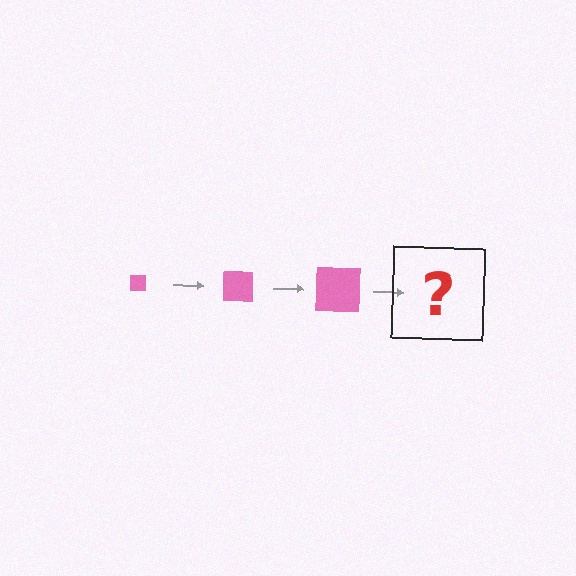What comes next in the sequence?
The next element should be a pink square, larger than the previous one.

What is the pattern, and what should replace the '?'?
The pattern is that the square gets progressively larger each step. The '?' should be a pink square, larger than the previous one.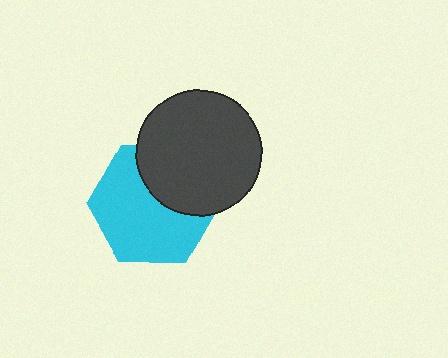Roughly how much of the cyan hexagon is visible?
Most of it is visible (roughly 65%).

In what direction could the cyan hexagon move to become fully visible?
The cyan hexagon could move down. That would shift it out from behind the dark gray circle entirely.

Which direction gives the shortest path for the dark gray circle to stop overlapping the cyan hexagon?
Moving up gives the shortest separation.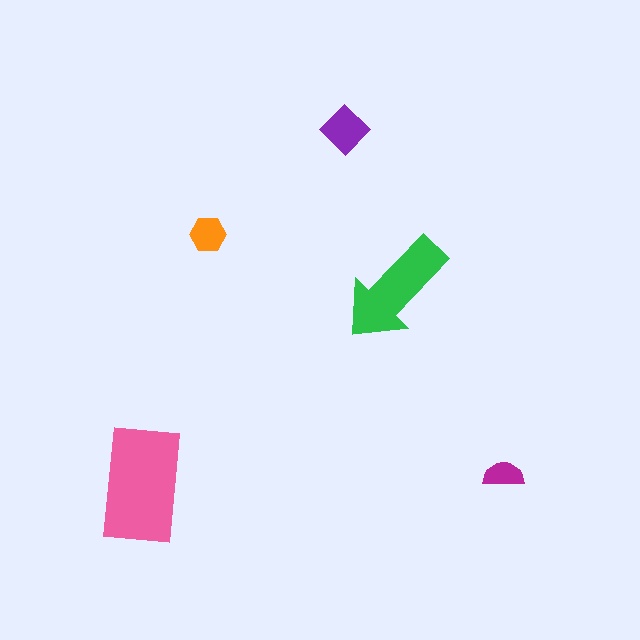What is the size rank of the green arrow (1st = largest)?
2nd.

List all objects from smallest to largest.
The magenta semicircle, the orange hexagon, the purple diamond, the green arrow, the pink rectangle.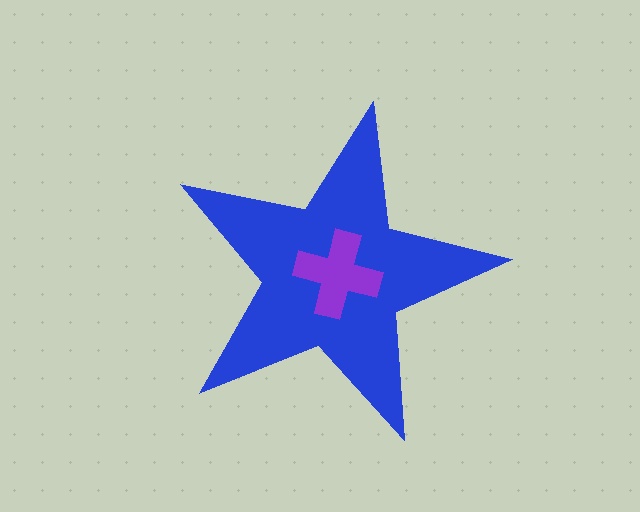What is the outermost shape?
The blue star.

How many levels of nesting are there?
2.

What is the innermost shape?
The purple cross.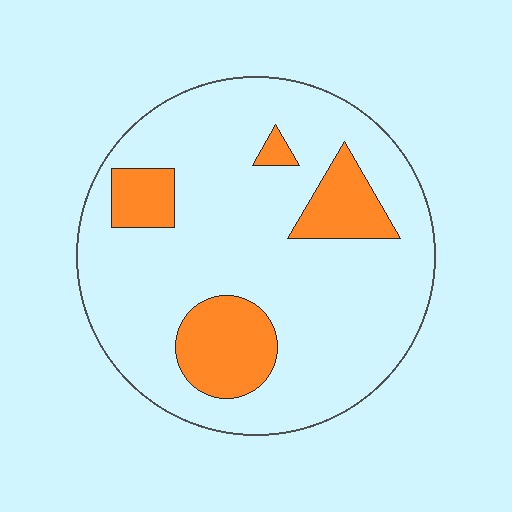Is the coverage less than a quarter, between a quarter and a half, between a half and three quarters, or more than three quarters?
Less than a quarter.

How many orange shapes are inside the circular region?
4.